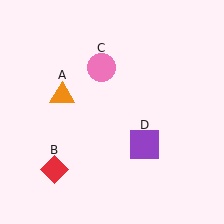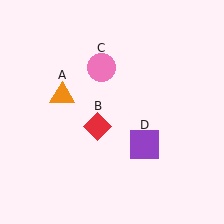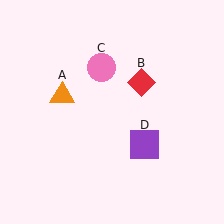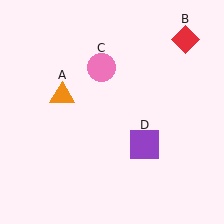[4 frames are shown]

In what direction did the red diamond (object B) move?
The red diamond (object B) moved up and to the right.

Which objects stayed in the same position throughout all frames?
Orange triangle (object A) and pink circle (object C) and purple square (object D) remained stationary.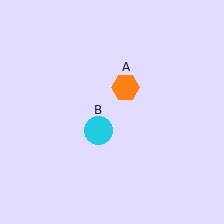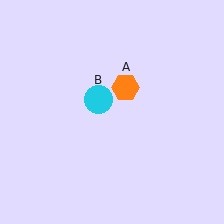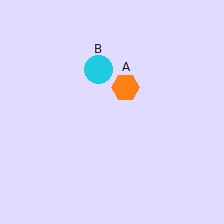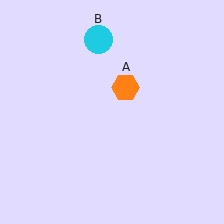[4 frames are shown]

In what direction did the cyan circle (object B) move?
The cyan circle (object B) moved up.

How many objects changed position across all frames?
1 object changed position: cyan circle (object B).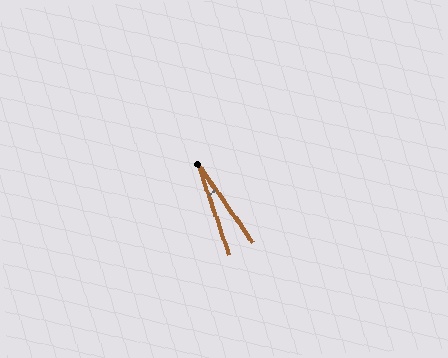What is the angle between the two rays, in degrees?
Approximately 16 degrees.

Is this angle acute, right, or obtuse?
It is acute.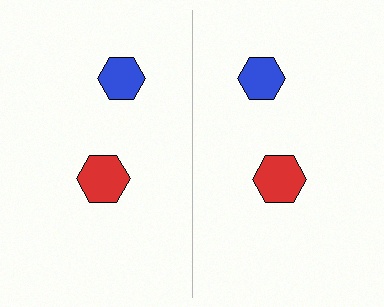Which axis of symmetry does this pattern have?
The pattern has a vertical axis of symmetry running through the center of the image.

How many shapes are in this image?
There are 4 shapes in this image.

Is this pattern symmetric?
Yes, this pattern has bilateral (reflection) symmetry.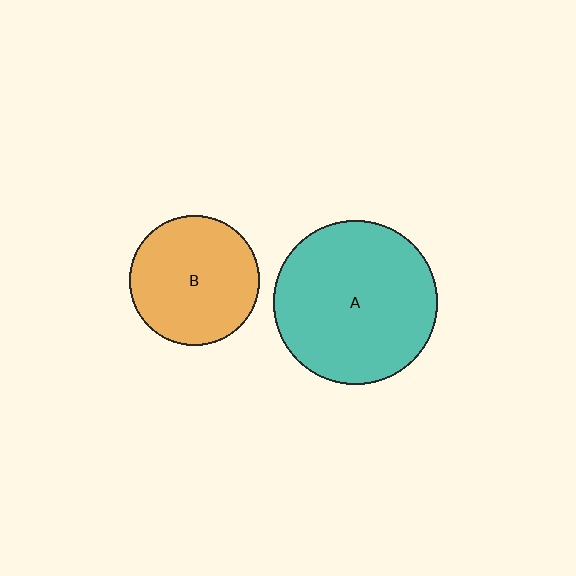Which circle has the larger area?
Circle A (teal).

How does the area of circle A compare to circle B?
Approximately 1.6 times.